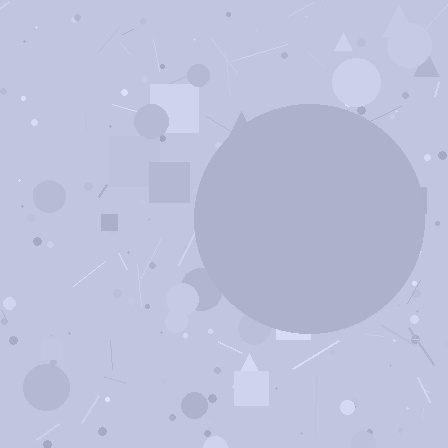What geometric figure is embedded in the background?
A circle is embedded in the background.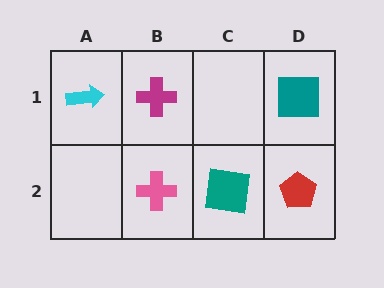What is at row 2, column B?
A pink cross.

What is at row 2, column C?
A teal square.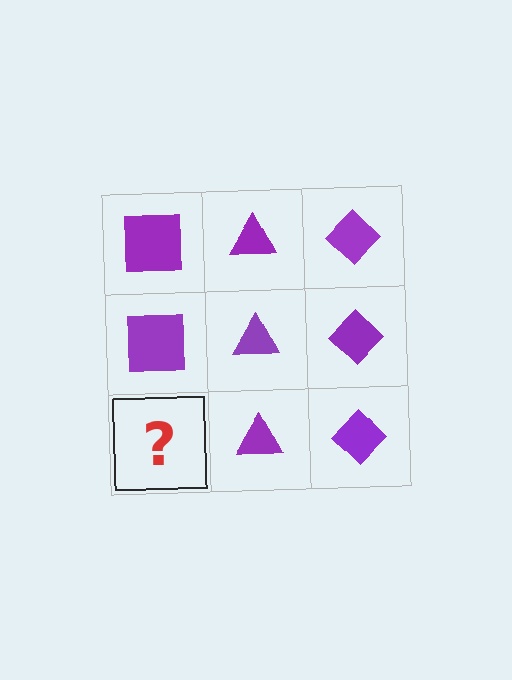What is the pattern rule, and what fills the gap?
The rule is that each column has a consistent shape. The gap should be filled with a purple square.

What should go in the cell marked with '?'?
The missing cell should contain a purple square.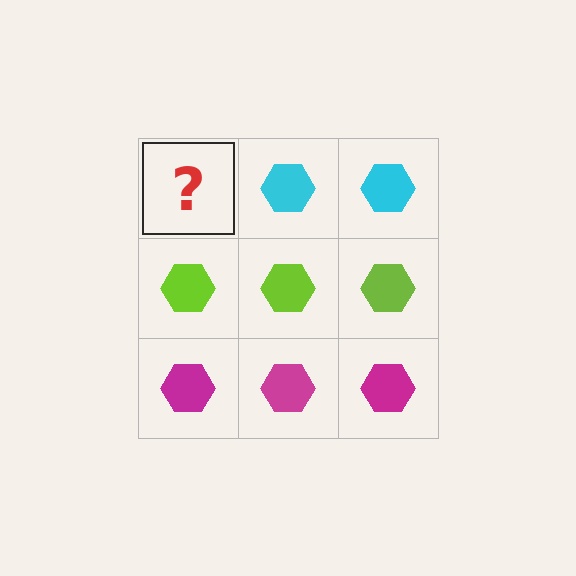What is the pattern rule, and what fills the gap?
The rule is that each row has a consistent color. The gap should be filled with a cyan hexagon.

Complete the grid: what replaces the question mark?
The question mark should be replaced with a cyan hexagon.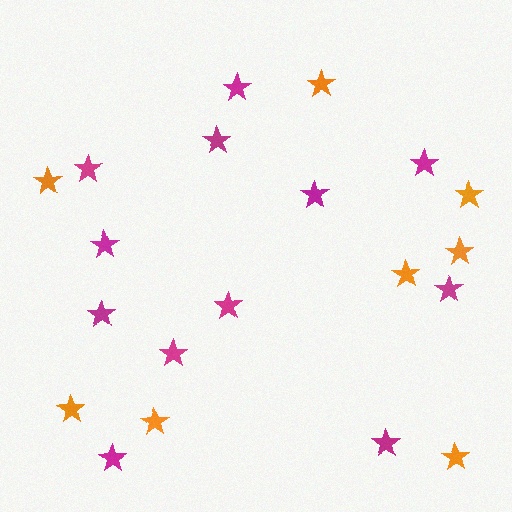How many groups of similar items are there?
There are 2 groups: one group of magenta stars (12) and one group of orange stars (8).